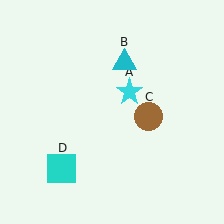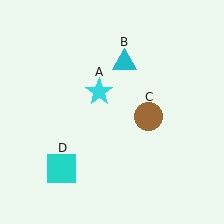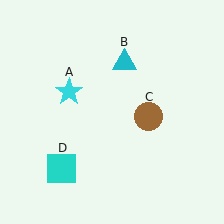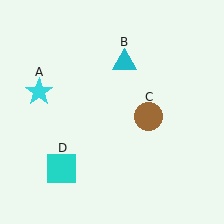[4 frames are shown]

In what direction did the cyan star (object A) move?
The cyan star (object A) moved left.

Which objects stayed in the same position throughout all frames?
Cyan triangle (object B) and brown circle (object C) and cyan square (object D) remained stationary.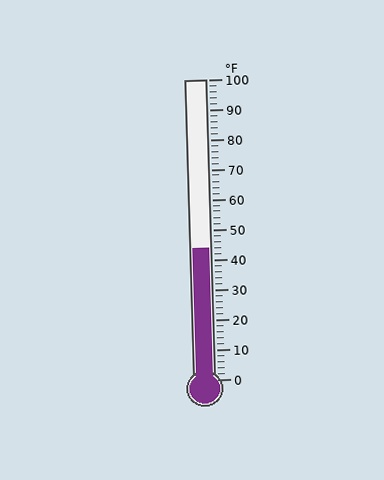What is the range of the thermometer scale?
The thermometer scale ranges from 0°F to 100°F.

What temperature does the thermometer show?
The thermometer shows approximately 44°F.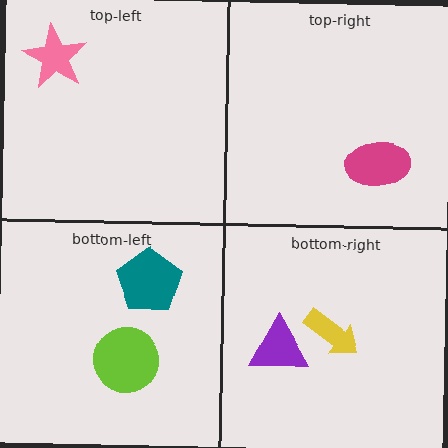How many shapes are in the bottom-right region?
2.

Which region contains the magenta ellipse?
The top-right region.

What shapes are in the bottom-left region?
The lime circle, the teal pentagon.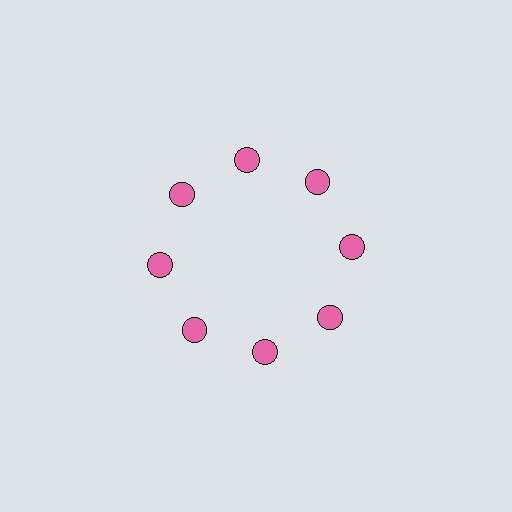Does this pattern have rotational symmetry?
Yes, this pattern has 8-fold rotational symmetry. It looks the same after rotating 45 degrees around the center.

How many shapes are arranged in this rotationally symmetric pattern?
There are 8 shapes, arranged in 8 groups of 1.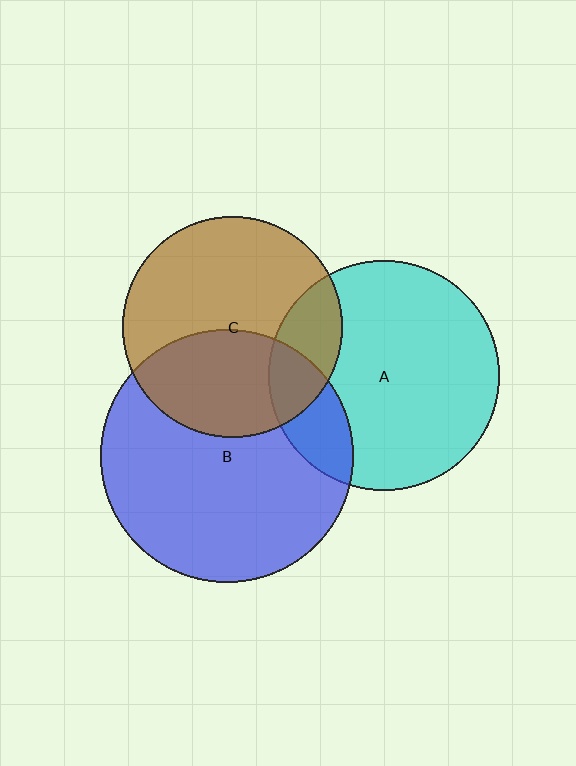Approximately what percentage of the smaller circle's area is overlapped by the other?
Approximately 20%.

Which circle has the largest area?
Circle B (blue).